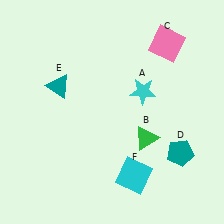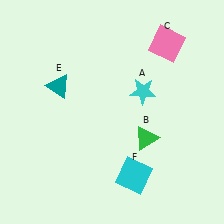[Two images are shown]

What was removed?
The teal pentagon (D) was removed in Image 2.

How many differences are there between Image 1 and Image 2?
There is 1 difference between the two images.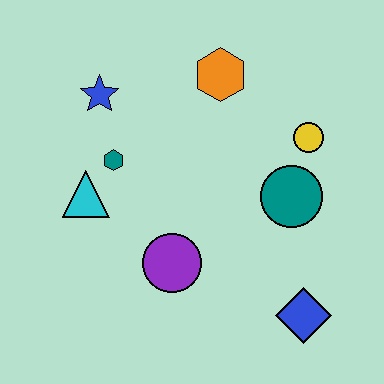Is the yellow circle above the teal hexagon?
Yes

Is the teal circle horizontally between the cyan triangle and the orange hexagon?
No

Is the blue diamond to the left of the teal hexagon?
No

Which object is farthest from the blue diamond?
The blue star is farthest from the blue diamond.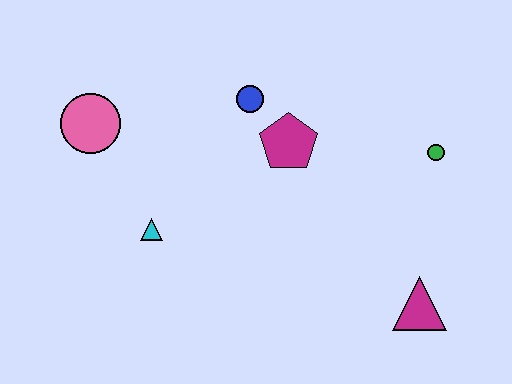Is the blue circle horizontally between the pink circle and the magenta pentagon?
Yes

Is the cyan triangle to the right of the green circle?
No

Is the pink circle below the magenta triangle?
No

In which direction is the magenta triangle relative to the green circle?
The magenta triangle is below the green circle.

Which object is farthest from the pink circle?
The magenta triangle is farthest from the pink circle.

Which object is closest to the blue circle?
The magenta pentagon is closest to the blue circle.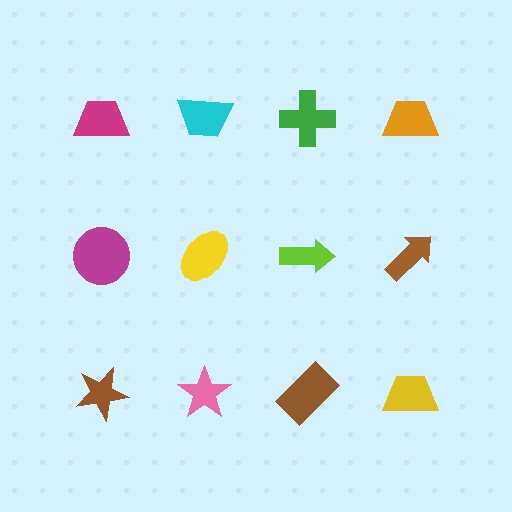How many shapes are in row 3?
4 shapes.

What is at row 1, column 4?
An orange trapezoid.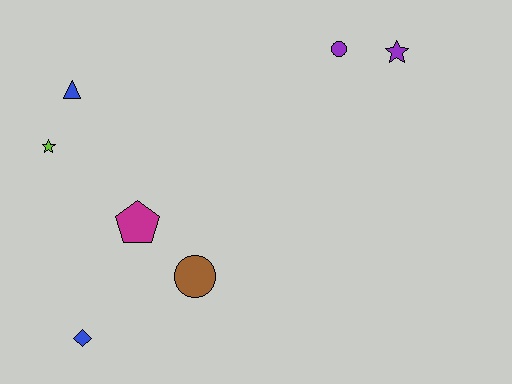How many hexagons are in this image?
There are no hexagons.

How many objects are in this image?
There are 7 objects.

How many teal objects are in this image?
There are no teal objects.